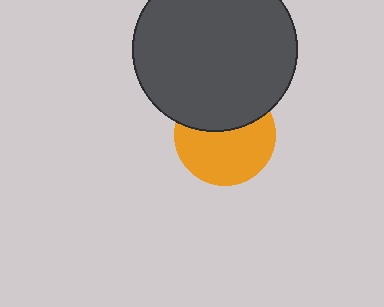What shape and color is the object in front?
The object in front is a dark gray circle.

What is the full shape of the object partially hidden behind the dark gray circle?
The partially hidden object is an orange circle.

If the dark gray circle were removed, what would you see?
You would see the complete orange circle.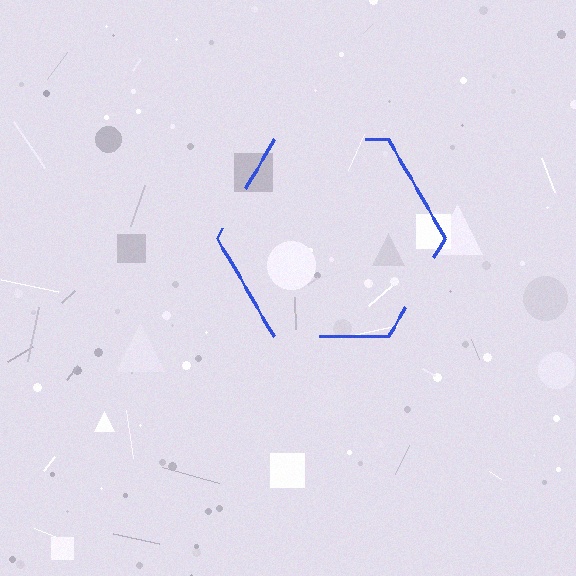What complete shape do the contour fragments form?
The contour fragments form a hexagon.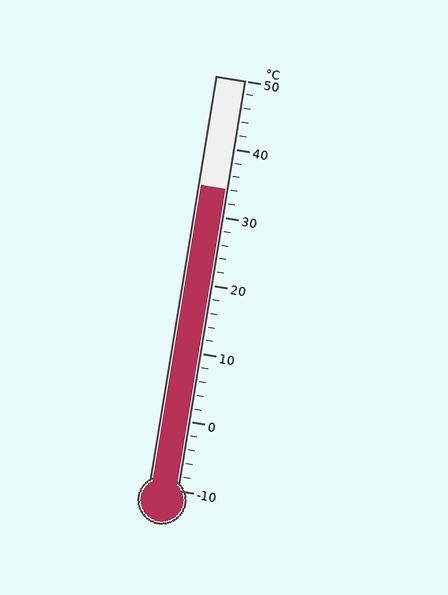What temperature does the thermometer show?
The thermometer shows approximately 34°C.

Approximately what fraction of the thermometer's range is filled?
The thermometer is filled to approximately 75% of its range.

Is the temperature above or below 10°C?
The temperature is above 10°C.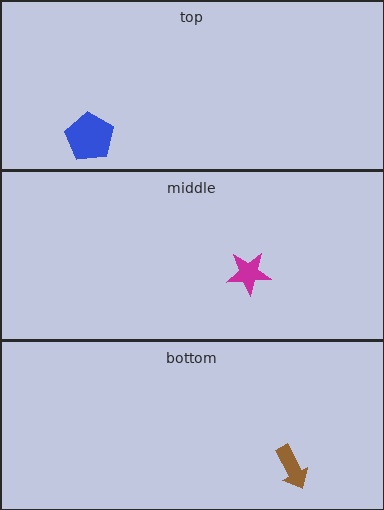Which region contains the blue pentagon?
The top region.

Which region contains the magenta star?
The middle region.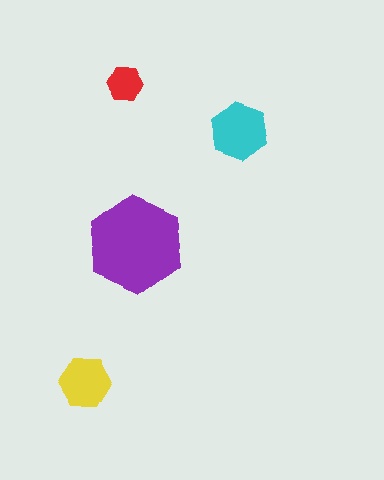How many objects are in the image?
There are 4 objects in the image.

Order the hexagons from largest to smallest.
the purple one, the cyan one, the yellow one, the red one.